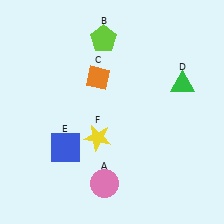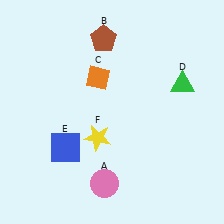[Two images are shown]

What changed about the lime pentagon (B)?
In Image 1, B is lime. In Image 2, it changed to brown.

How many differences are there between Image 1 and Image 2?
There is 1 difference between the two images.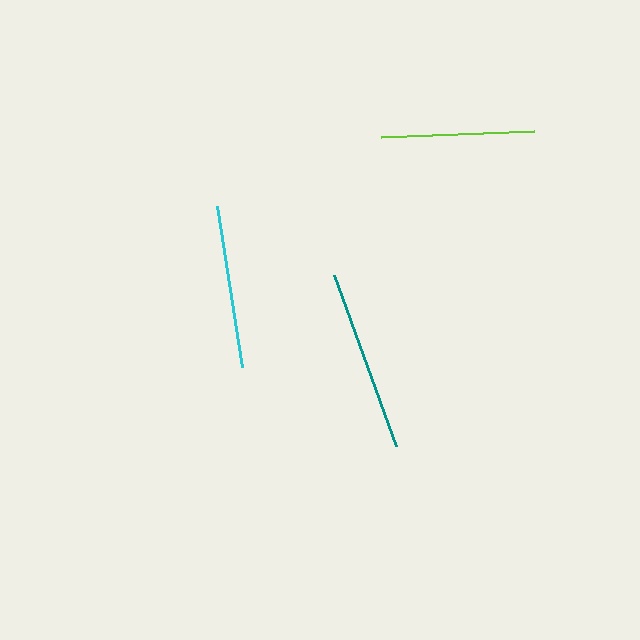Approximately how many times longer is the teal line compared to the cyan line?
The teal line is approximately 1.1 times the length of the cyan line.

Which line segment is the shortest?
The lime line is the shortest at approximately 153 pixels.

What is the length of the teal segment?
The teal segment is approximately 182 pixels long.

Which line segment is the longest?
The teal line is the longest at approximately 182 pixels.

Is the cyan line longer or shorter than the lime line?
The cyan line is longer than the lime line.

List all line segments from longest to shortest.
From longest to shortest: teal, cyan, lime.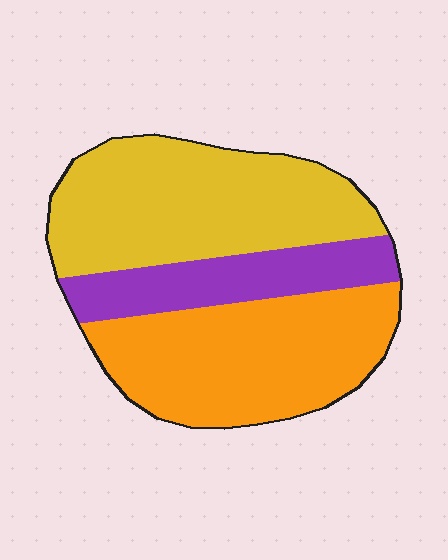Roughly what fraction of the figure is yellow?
Yellow covers about 40% of the figure.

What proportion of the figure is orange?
Orange takes up about two fifths (2/5) of the figure.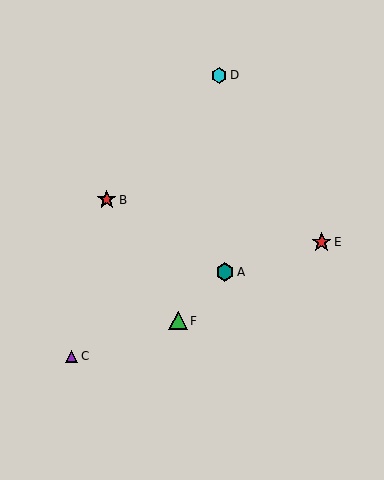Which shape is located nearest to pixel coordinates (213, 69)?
The cyan hexagon (labeled D) at (219, 75) is nearest to that location.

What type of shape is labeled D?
Shape D is a cyan hexagon.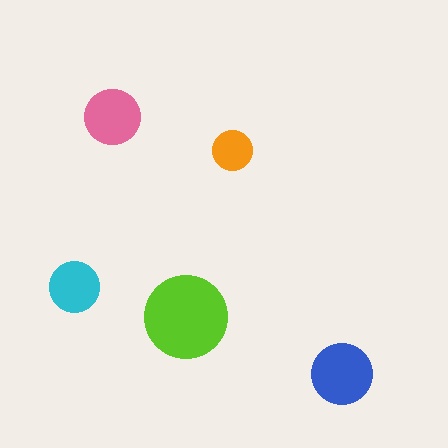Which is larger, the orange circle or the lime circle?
The lime one.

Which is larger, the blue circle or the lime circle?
The lime one.